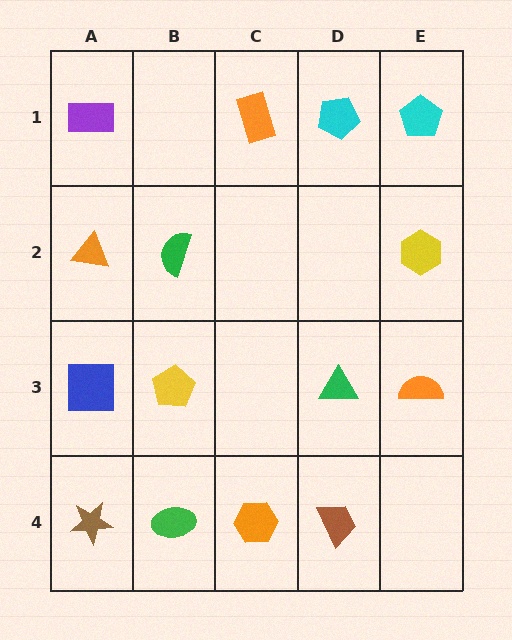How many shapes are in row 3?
4 shapes.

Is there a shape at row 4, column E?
No, that cell is empty.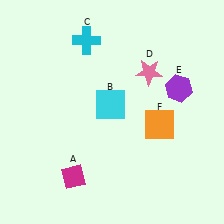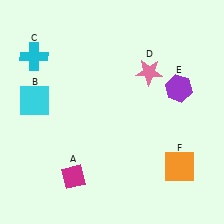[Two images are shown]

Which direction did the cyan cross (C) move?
The cyan cross (C) moved left.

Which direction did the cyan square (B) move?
The cyan square (B) moved left.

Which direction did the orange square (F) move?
The orange square (F) moved down.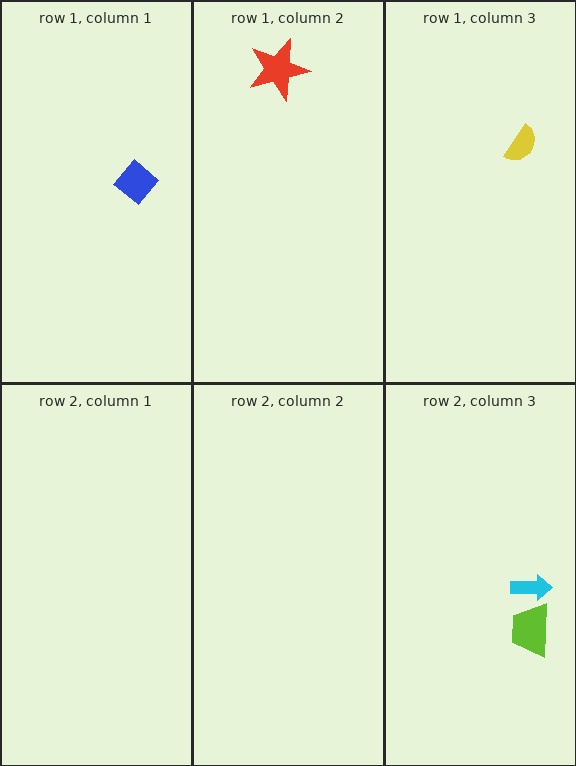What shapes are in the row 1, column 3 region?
The yellow semicircle.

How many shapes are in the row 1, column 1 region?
1.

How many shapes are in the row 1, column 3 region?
1.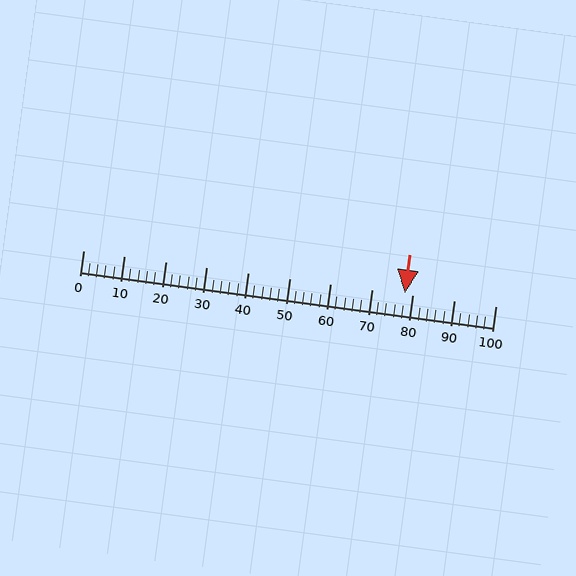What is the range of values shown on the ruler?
The ruler shows values from 0 to 100.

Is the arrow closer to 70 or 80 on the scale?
The arrow is closer to 80.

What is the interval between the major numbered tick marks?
The major tick marks are spaced 10 units apart.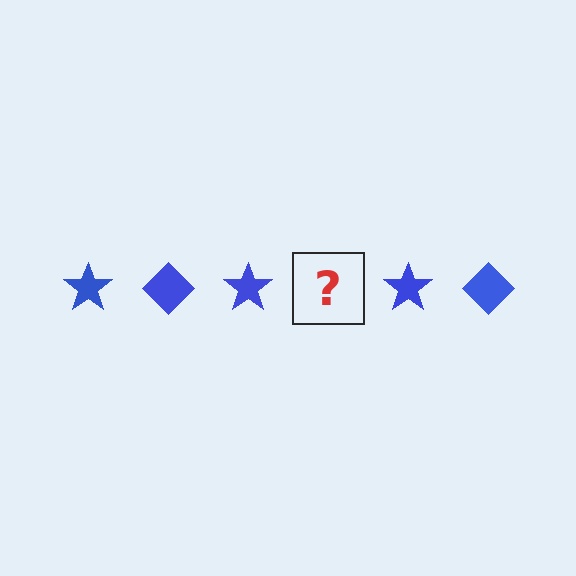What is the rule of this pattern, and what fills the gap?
The rule is that the pattern cycles through star, diamond shapes in blue. The gap should be filled with a blue diamond.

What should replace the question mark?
The question mark should be replaced with a blue diamond.